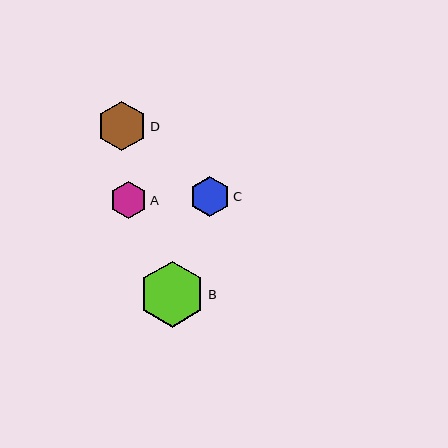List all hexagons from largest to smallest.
From largest to smallest: B, D, C, A.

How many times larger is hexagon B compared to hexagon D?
Hexagon B is approximately 1.3 times the size of hexagon D.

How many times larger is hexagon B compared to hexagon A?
Hexagon B is approximately 1.8 times the size of hexagon A.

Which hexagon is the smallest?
Hexagon A is the smallest with a size of approximately 37 pixels.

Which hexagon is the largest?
Hexagon B is the largest with a size of approximately 66 pixels.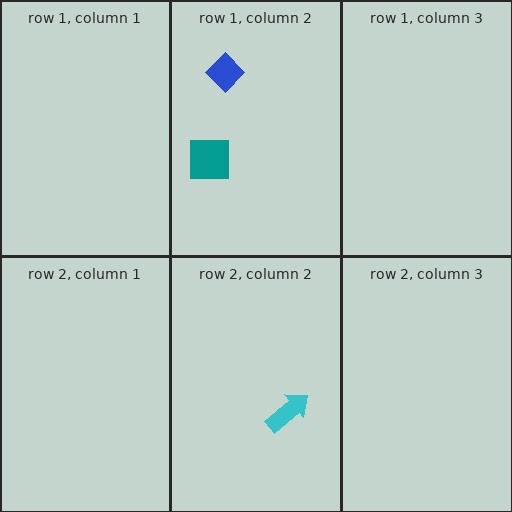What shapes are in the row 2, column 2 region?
The cyan arrow.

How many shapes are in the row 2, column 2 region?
1.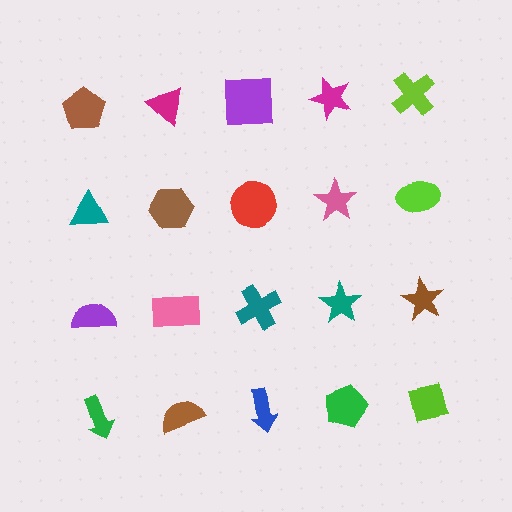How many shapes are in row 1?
5 shapes.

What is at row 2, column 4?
A pink star.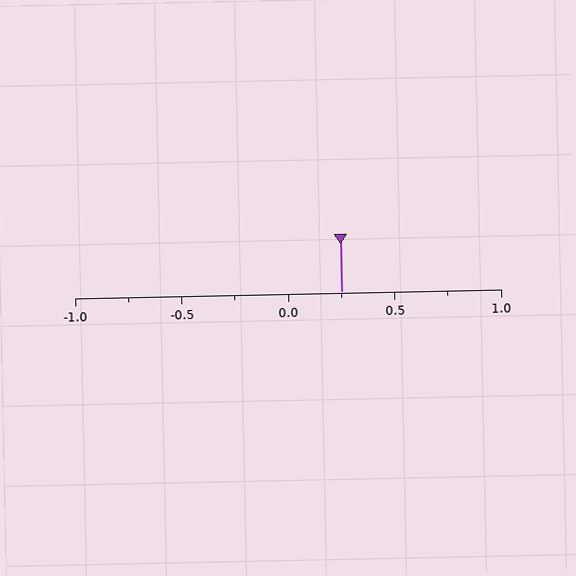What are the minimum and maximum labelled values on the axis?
The axis runs from -1.0 to 1.0.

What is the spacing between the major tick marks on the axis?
The major ticks are spaced 0.5 apart.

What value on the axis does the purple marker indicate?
The marker indicates approximately 0.25.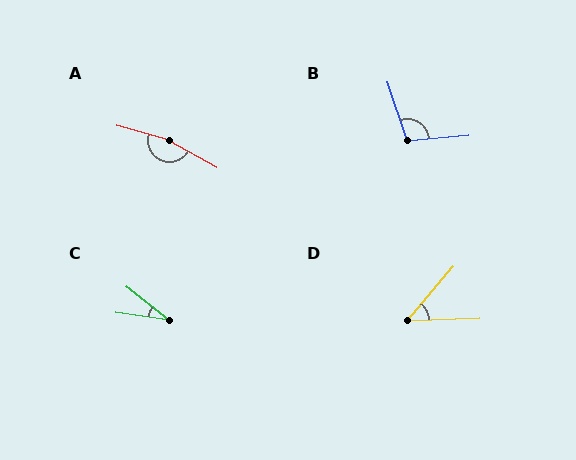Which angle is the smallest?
C, at approximately 30 degrees.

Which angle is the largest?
A, at approximately 166 degrees.